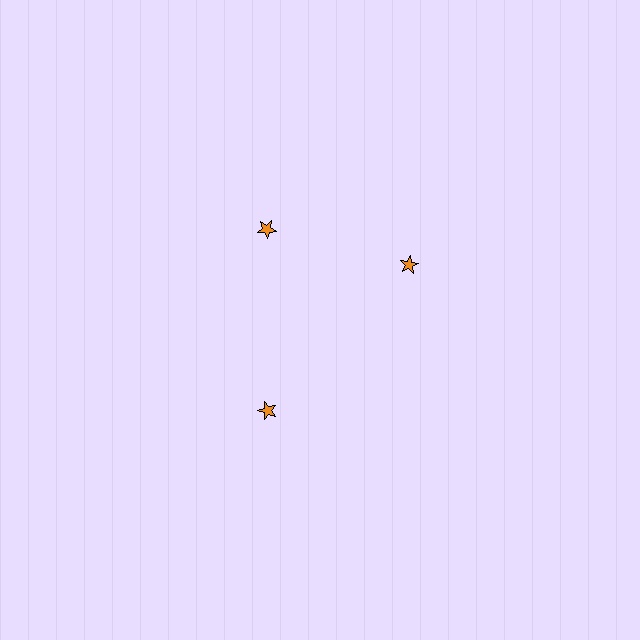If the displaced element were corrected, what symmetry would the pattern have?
It would have 3-fold rotational symmetry — the pattern would map onto itself every 120 degrees.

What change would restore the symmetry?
The symmetry would be restored by rotating it back into even spacing with its neighbors so that all 3 stars sit at equal angles and equal distance from the center.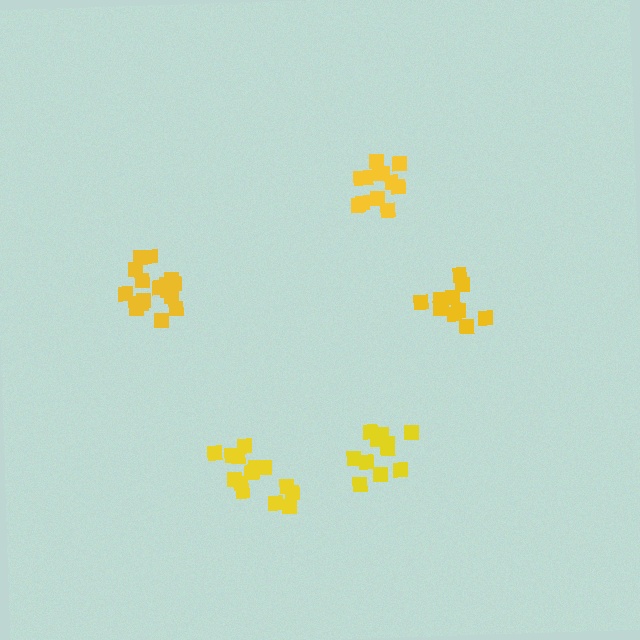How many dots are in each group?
Group 1: 16 dots, Group 2: 11 dots, Group 3: 16 dots, Group 4: 10 dots, Group 5: 12 dots (65 total).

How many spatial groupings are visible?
There are 5 spatial groupings.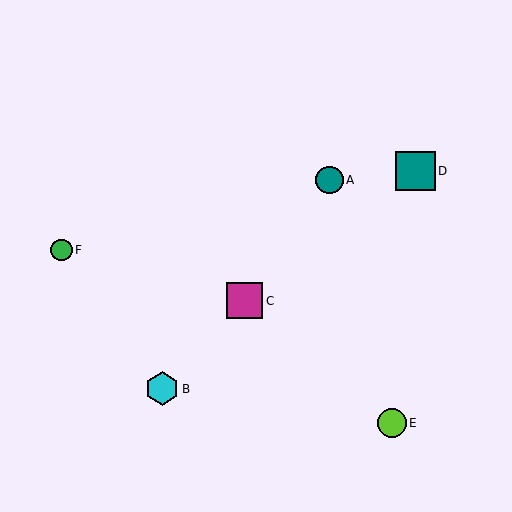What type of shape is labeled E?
Shape E is a lime circle.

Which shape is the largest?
The teal square (labeled D) is the largest.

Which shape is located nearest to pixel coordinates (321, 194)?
The teal circle (labeled A) at (330, 180) is nearest to that location.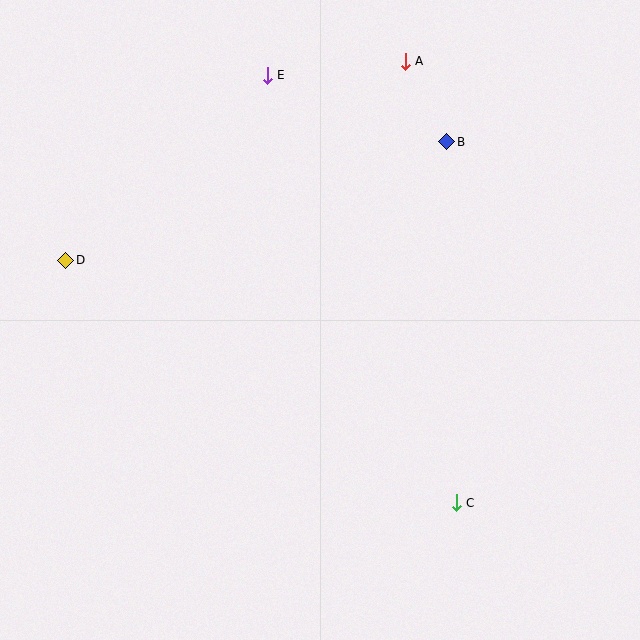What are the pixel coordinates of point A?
Point A is at (405, 61).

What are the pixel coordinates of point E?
Point E is at (267, 75).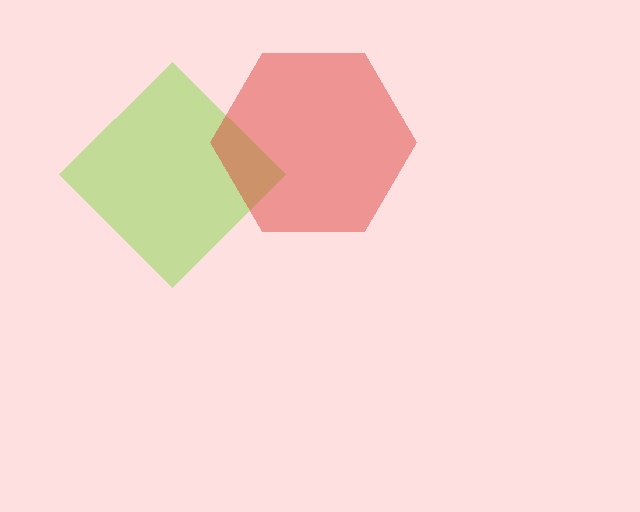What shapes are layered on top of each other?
The layered shapes are: a lime diamond, a red hexagon.